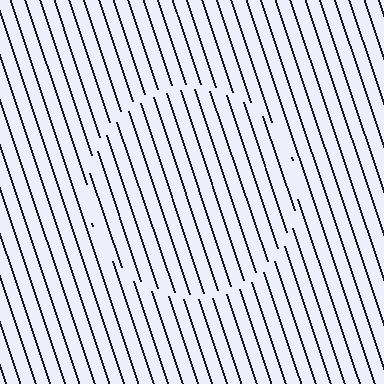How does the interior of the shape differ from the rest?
The interior of the shape contains the same grating, shifted by half a period — the contour is defined by the phase discontinuity where line-ends from the inner and outer gratings abut.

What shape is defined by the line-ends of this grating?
An illusory circle. The interior of the shape contains the same grating, shifted by half a period — the contour is defined by the phase discontinuity where line-ends from the inner and outer gratings abut.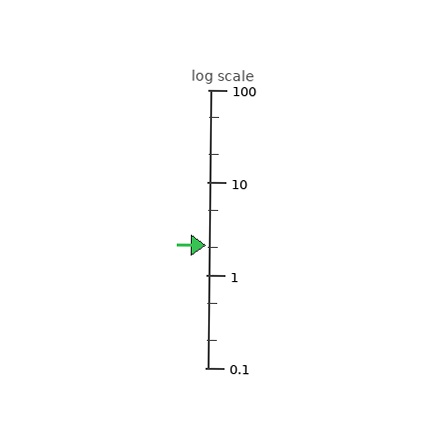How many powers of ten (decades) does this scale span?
The scale spans 3 decades, from 0.1 to 100.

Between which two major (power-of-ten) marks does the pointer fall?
The pointer is between 1 and 10.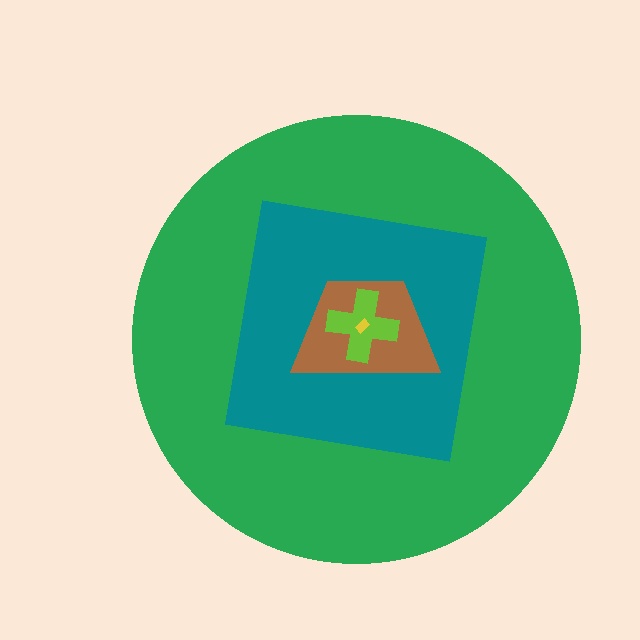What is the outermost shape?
The green circle.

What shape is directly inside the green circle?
The teal square.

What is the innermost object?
The yellow rectangle.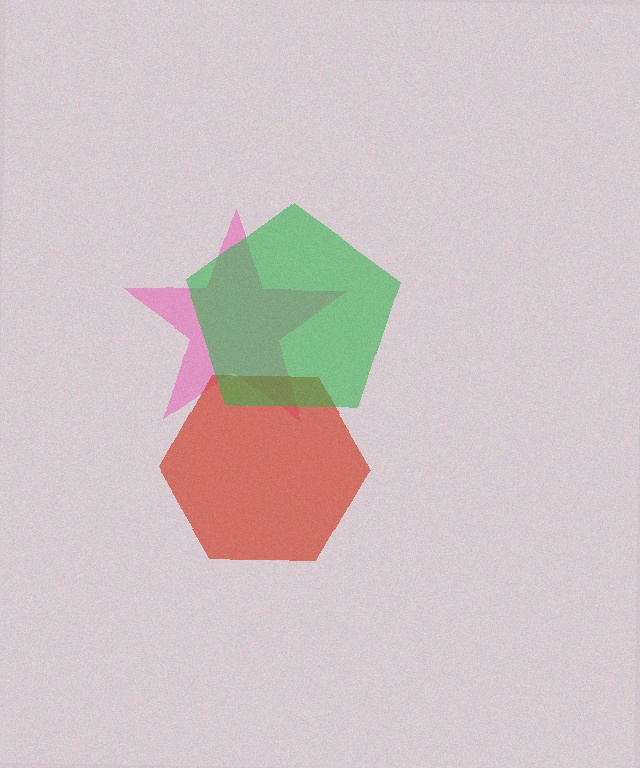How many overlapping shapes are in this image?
There are 3 overlapping shapes in the image.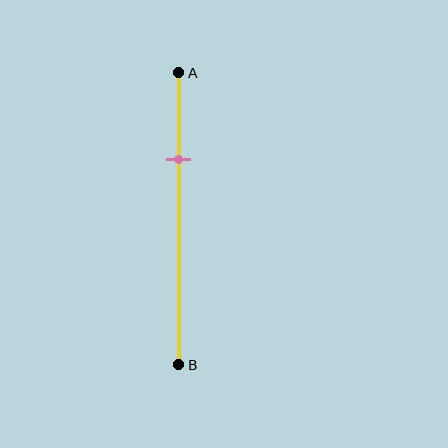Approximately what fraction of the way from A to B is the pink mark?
The pink mark is approximately 30% of the way from A to B.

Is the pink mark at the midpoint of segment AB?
No, the mark is at about 30% from A, not at the 50% midpoint.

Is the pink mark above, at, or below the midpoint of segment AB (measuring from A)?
The pink mark is above the midpoint of segment AB.